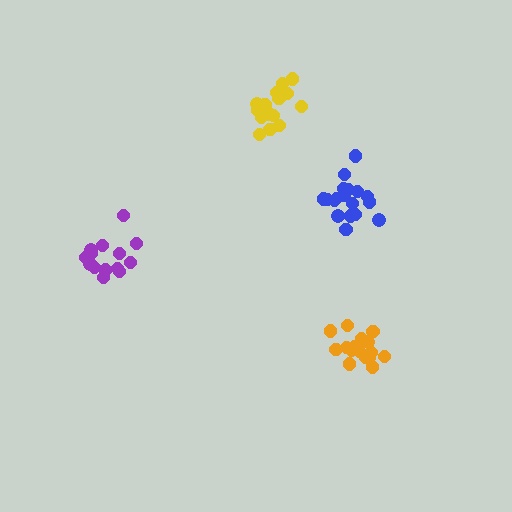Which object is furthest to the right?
The orange cluster is rightmost.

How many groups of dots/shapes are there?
There are 4 groups.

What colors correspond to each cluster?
The clusters are colored: blue, orange, yellow, purple.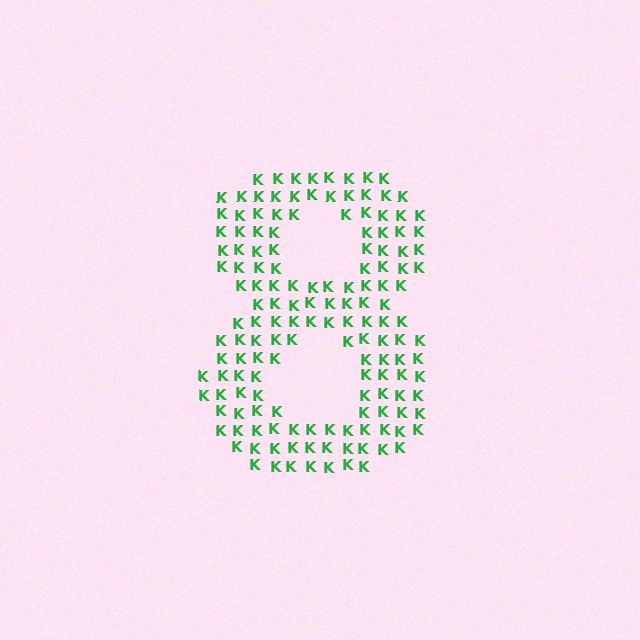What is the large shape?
The large shape is the digit 8.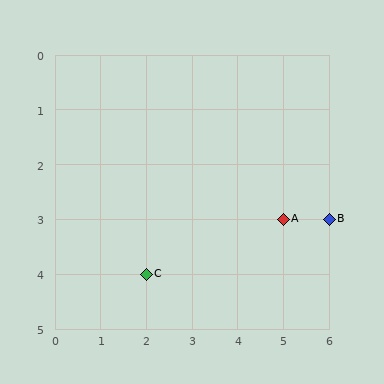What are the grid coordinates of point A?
Point A is at grid coordinates (5, 3).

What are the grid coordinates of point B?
Point B is at grid coordinates (6, 3).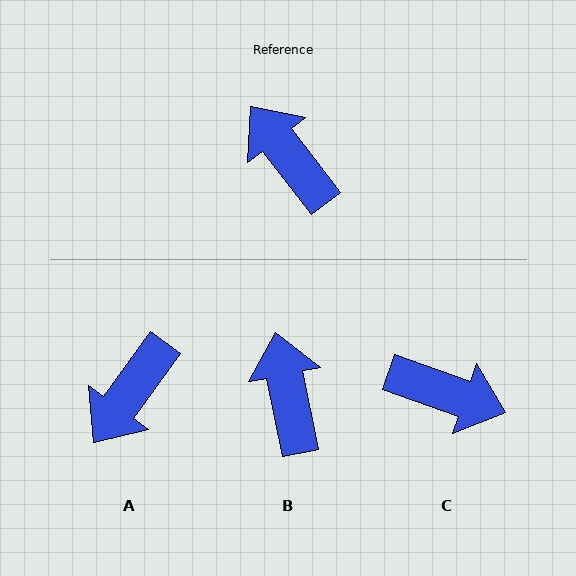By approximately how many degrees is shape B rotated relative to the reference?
Approximately 27 degrees clockwise.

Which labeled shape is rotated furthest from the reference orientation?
C, about 147 degrees away.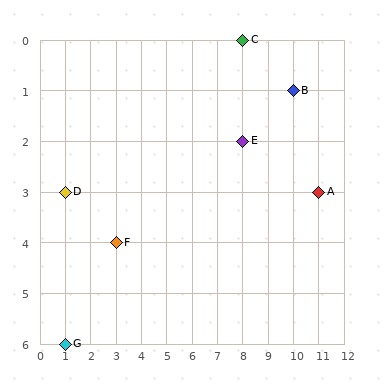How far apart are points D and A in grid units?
Points D and A are 10 columns apart.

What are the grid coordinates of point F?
Point F is at grid coordinates (3, 4).